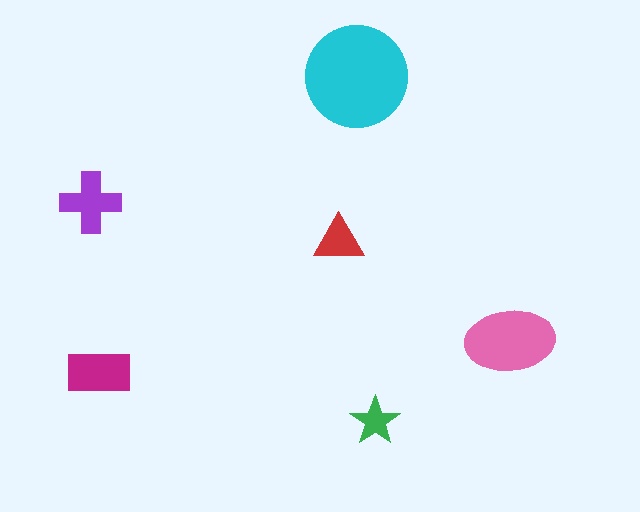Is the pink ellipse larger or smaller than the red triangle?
Larger.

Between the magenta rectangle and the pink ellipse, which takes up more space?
The pink ellipse.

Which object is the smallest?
The green star.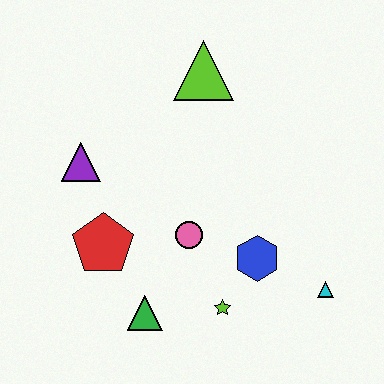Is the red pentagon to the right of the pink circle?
No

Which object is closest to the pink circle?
The blue hexagon is closest to the pink circle.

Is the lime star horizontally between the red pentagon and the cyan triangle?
Yes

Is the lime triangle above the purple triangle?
Yes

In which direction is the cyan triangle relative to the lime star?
The cyan triangle is to the right of the lime star.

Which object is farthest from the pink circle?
The lime triangle is farthest from the pink circle.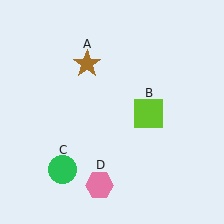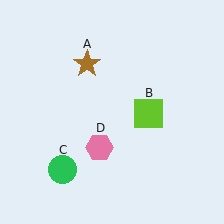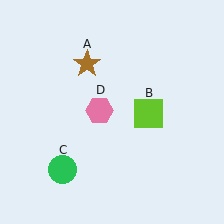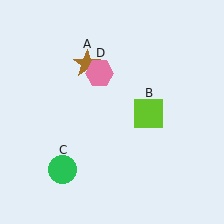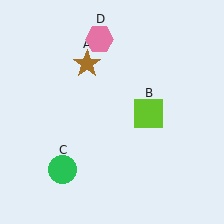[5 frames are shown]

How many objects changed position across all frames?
1 object changed position: pink hexagon (object D).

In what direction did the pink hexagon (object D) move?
The pink hexagon (object D) moved up.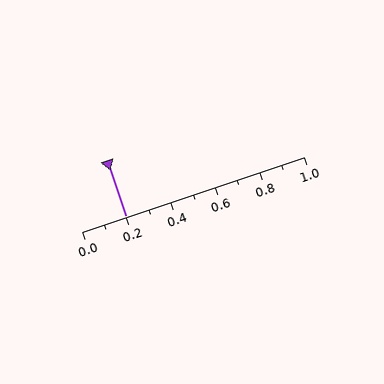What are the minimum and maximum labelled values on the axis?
The axis runs from 0.0 to 1.0.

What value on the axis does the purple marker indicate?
The marker indicates approximately 0.2.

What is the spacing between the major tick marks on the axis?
The major ticks are spaced 0.2 apart.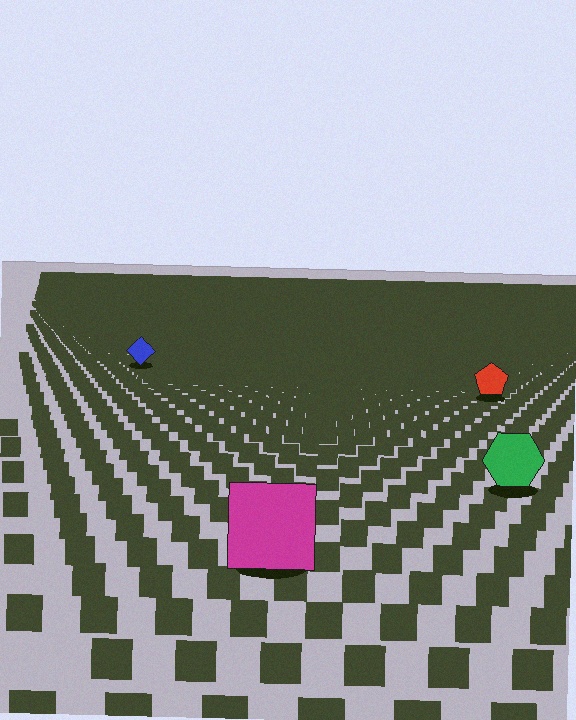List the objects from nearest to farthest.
From nearest to farthest: the magenta square, the green hexagon, the red pentagon, the blue diamond.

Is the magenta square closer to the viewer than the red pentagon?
Yes. The magenta square is closer — you can tell from the texture gradient: the ground texture is coarser near it.